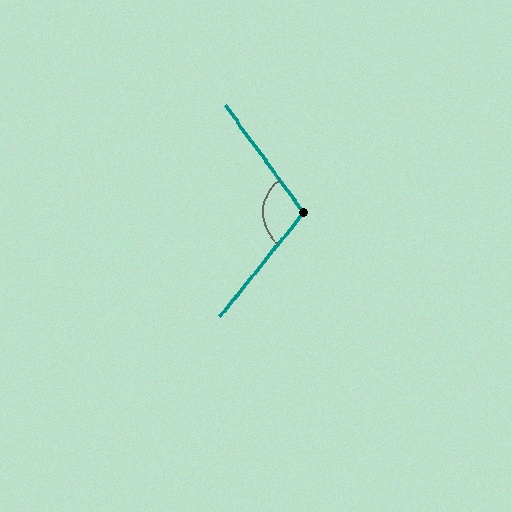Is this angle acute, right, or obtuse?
It is obtuse.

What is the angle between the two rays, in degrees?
Approximately 105 degrees.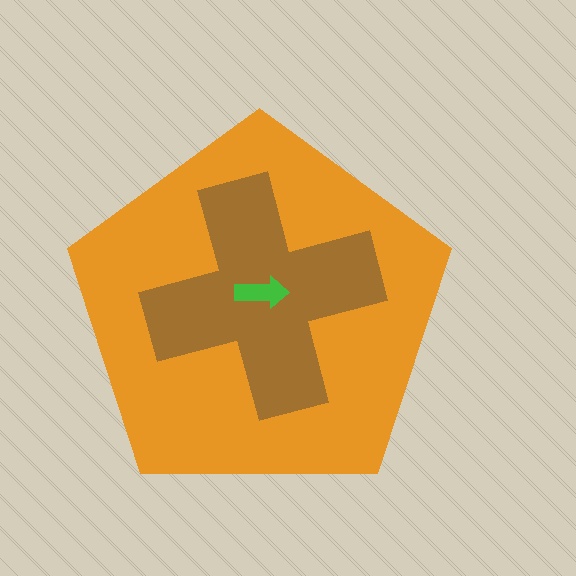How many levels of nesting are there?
3.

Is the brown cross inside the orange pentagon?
Yes.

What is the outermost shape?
The orange pentagon.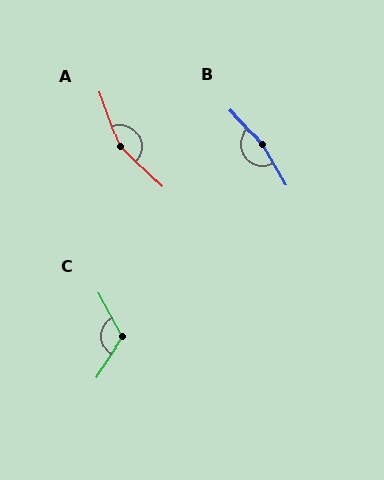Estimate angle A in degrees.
Approximately 154 degrees.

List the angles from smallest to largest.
C (119°), A (154°), B (168°).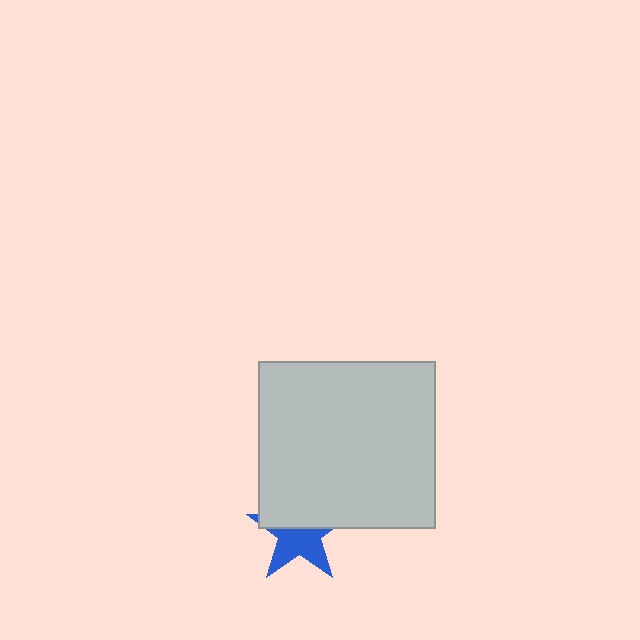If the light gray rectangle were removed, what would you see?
You would see the complete blue star.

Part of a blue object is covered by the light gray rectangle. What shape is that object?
It is a star.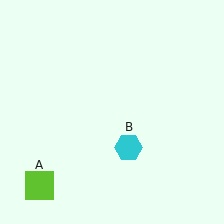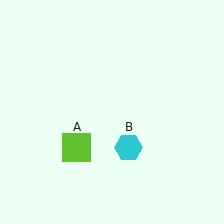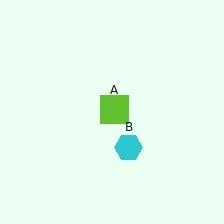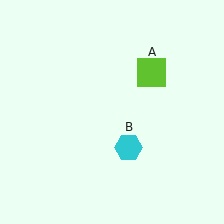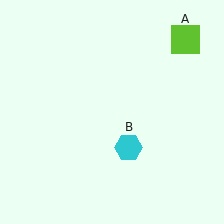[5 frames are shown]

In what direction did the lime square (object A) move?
The lime square (object A) moved up and to the right.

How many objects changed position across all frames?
1 object changed position: lime square (object A).